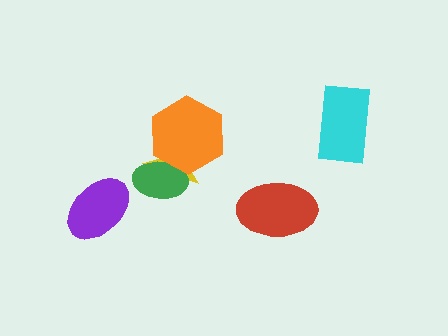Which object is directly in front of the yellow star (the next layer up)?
The green ellipse is directly in front of the yellow star.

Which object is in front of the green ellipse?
The orange hexagon is in front of the green ellipse.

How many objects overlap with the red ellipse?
0 objects overlap with the red ellipse.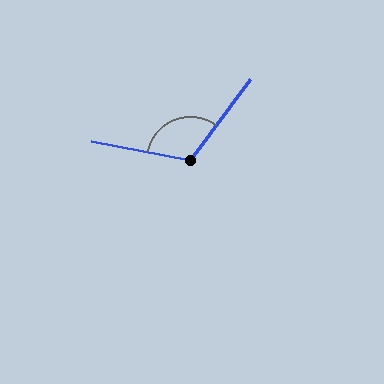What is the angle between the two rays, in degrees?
Approximately 117 degrees.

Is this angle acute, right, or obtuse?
It is obtuse.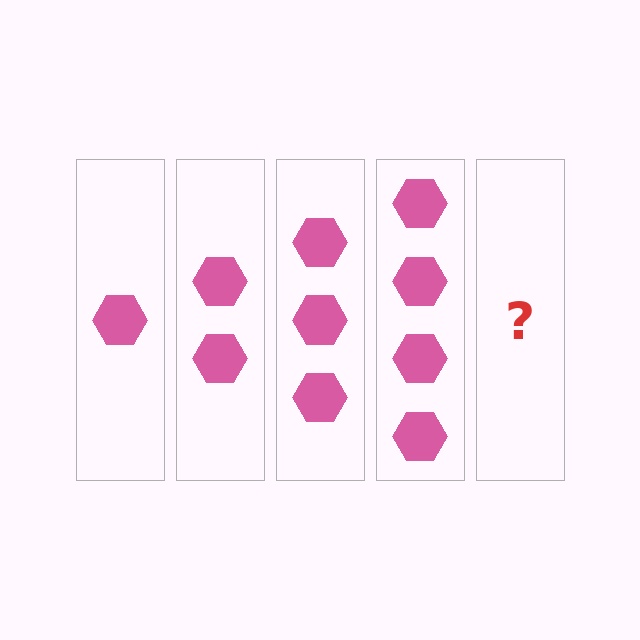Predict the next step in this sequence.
The next step is 5 hexagons.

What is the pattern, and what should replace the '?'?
The pattern is that each step adds one more hexagon. The '?' should be 5 hexagons.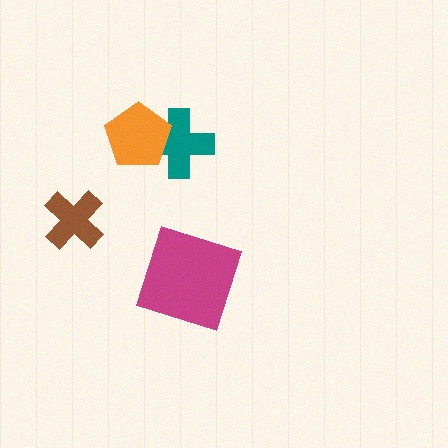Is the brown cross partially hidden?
No, no other shape covers it.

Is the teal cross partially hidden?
Yes, it is partially covered by another shape.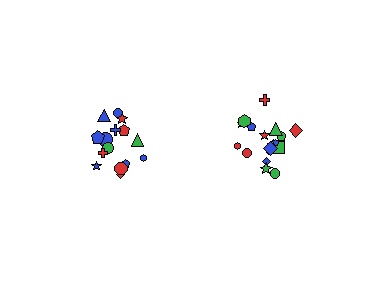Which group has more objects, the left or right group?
The right group.